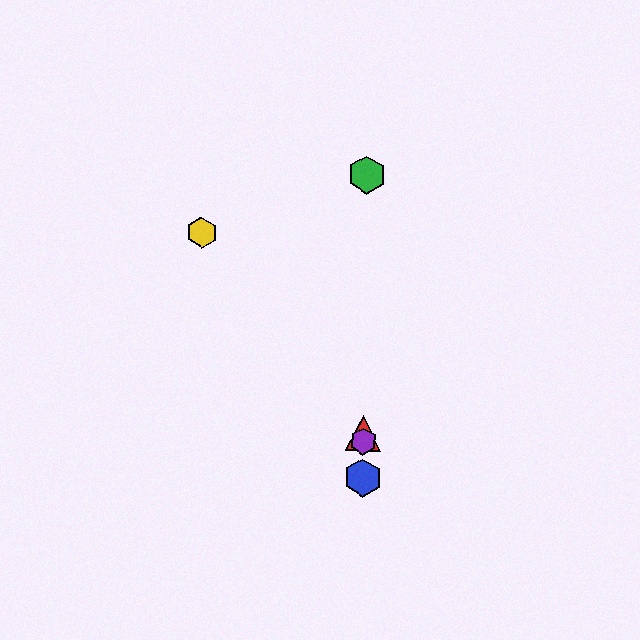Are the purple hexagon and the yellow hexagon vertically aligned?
No, the purple hexagon is at x≈363 and the yellow hexagon is at x≈202.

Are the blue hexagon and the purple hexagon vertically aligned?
Yes, both are at x≈363.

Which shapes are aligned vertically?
The red triangle, the blue hexagon, the green hexagon, the purple hexagon are aligned vertically.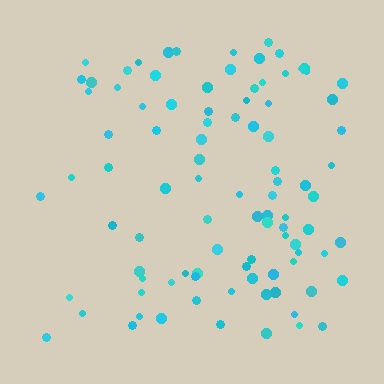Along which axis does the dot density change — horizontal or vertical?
Horizontal.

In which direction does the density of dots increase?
From left to right, with the right side densest.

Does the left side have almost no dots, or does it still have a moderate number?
Still a moderate number, just noticeably fewer than the right.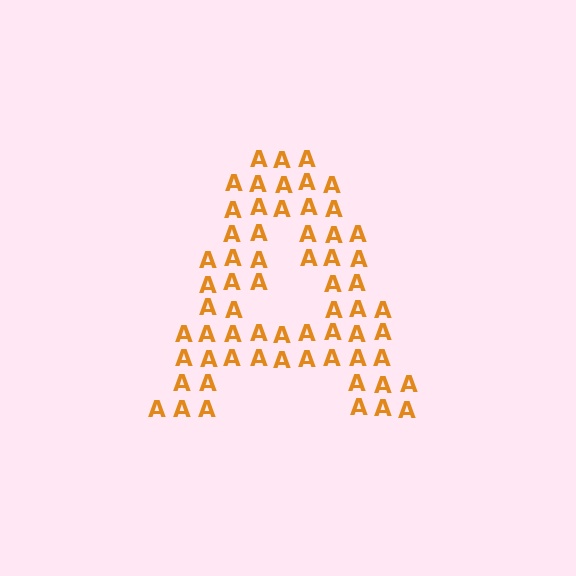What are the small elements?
The small elements are letter A's.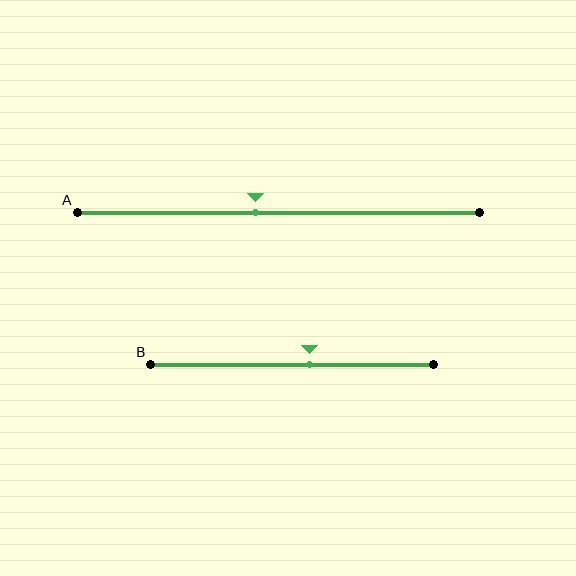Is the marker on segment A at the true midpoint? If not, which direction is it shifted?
No, the marker on segment A is shifted to the left by about 6% of the segment length.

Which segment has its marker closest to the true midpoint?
Segment A has its marker closest to the true midpoint.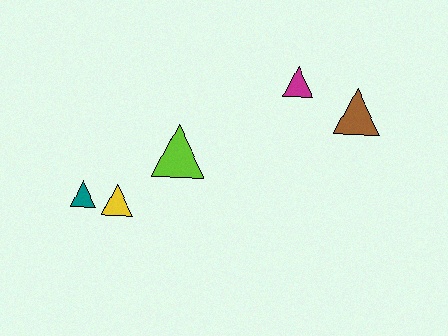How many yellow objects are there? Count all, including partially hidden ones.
There is 1 yellow object.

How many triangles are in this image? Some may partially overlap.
There are 5 triangles.